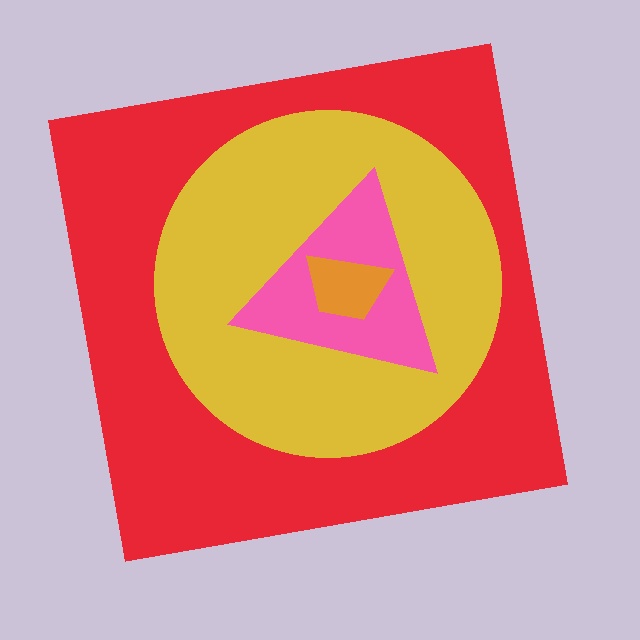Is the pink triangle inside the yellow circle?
Yes.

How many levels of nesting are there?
4.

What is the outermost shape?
The red square.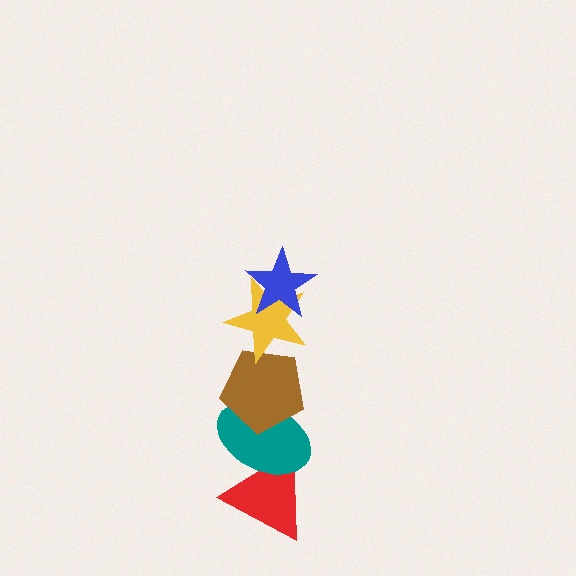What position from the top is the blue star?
The blue star is 1st from the top.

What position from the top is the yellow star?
The yellow star is 2nd from the top.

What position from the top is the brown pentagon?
The brown pentagon is 3rd from the top.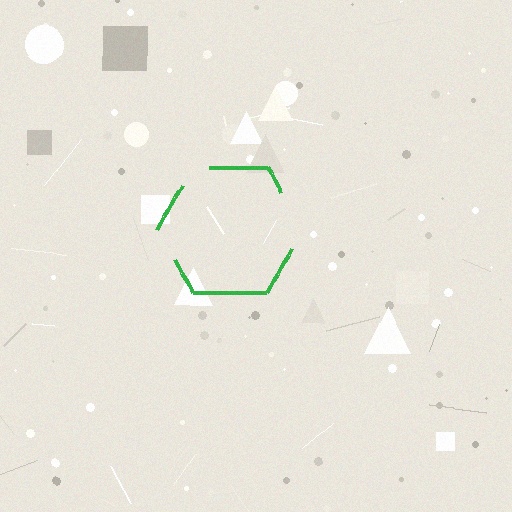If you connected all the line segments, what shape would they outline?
They would outline a hexagon.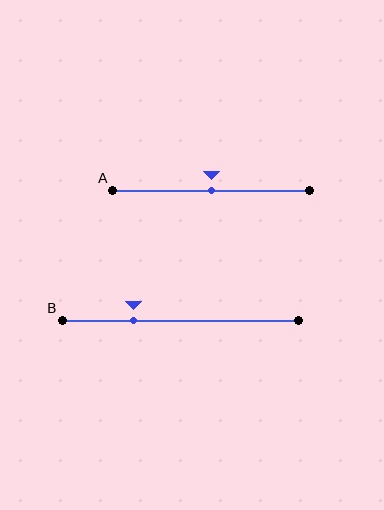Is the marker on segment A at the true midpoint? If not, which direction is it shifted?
Yes, the marker on segment A is at the true midpoint.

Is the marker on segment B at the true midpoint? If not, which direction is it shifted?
No, the marker on segment B is shifted to the left by about 20% of the segment length.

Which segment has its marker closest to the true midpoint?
Segment A has its marker closest to the true midpoint.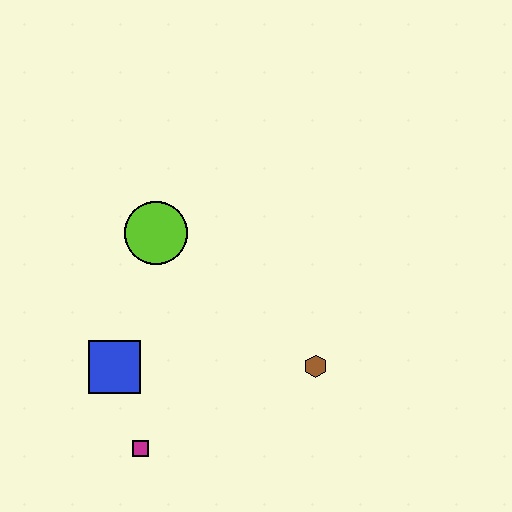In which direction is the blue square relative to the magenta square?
The blue square is above the magenta square.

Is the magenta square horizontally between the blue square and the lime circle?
Yes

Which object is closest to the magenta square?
The blue square is closest to the magenta square.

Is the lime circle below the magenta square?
No